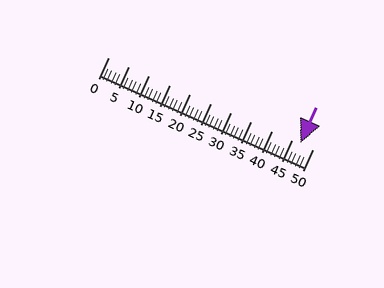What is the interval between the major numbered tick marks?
The major tick marks are spaced 5 units apart.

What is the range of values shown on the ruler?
The ruler shows values from 0 to 50.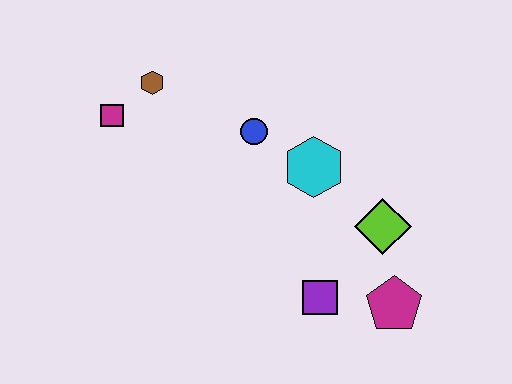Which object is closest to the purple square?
The magenta pentagon is closest to the purple square.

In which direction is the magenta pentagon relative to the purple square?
The magenta pentagon is to the right of the purple square.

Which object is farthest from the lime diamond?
The magenta square is farthest from the lime diamond.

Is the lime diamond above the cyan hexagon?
No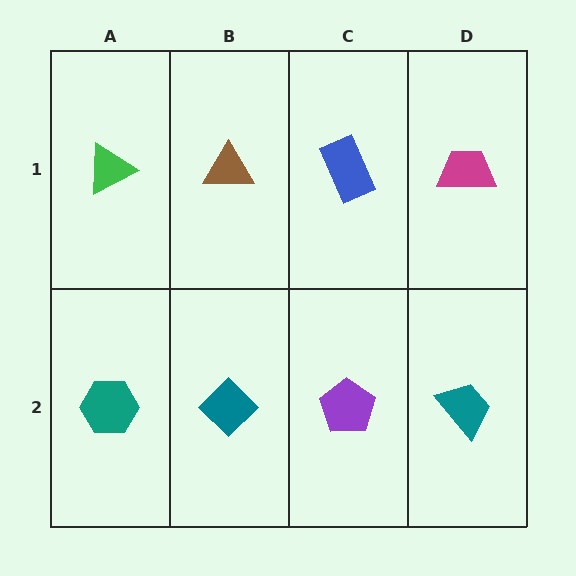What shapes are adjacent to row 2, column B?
A brown triangle (row 1, column B), a teal hexagon (row 2, column A), a purple pentagon (row 2, column C).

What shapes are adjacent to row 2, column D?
A magenta trapezoid (row 1, column D), a purple pentagon (row 2, column C).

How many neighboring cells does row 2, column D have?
2.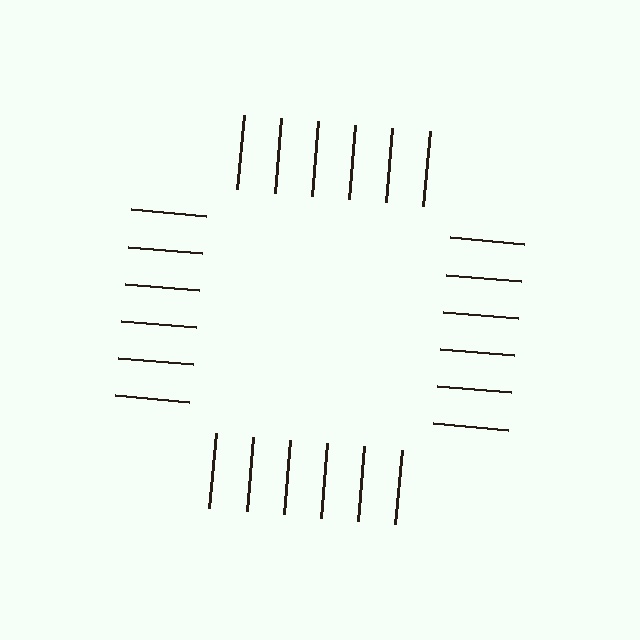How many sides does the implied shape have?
4 sides — the line-ends trace a square.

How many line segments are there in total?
24 — 6 along each of the 4 edges.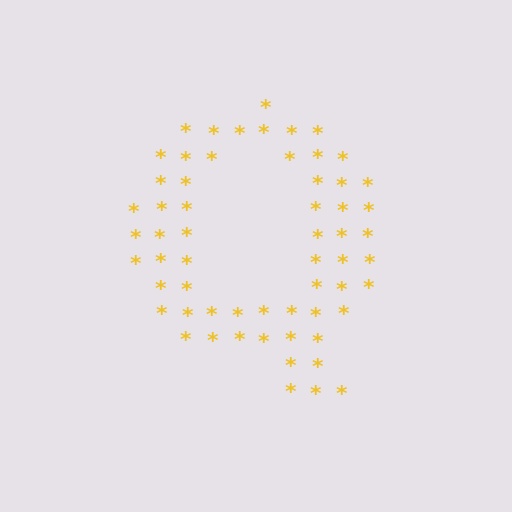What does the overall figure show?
The overall figure shows the letter Q.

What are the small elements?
The small elements are asterisks.